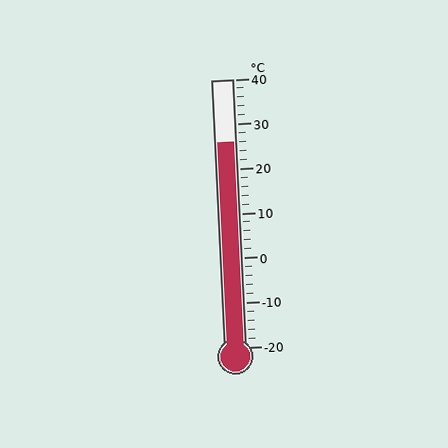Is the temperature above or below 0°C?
The temperature is above 0°C.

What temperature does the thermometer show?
The thermometer shows approximately 26°C.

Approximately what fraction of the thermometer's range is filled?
The thermometer is filled to approximately 75% of its range.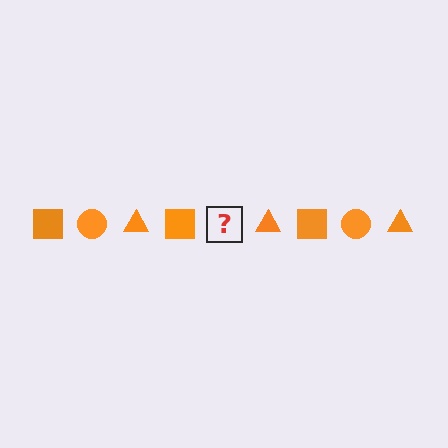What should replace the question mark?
The question mark should be replaced with an orange circle.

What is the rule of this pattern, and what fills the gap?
The rule is that the pattern cycles through square, circle, triangle shapes in orange. The gap should be filled with an orange circle.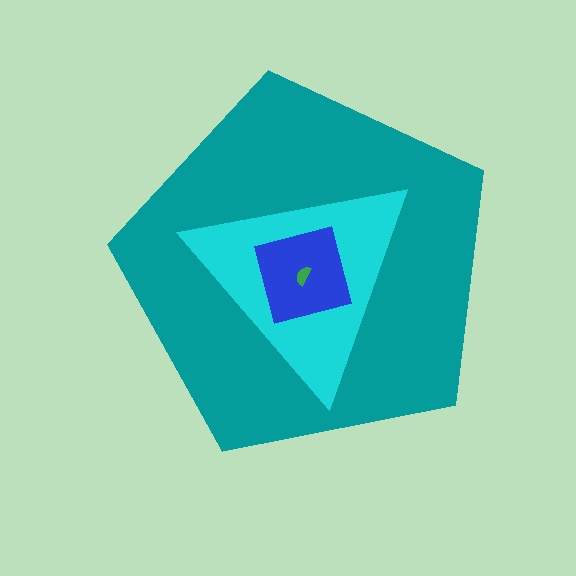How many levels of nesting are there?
4.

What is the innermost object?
The green semicircle.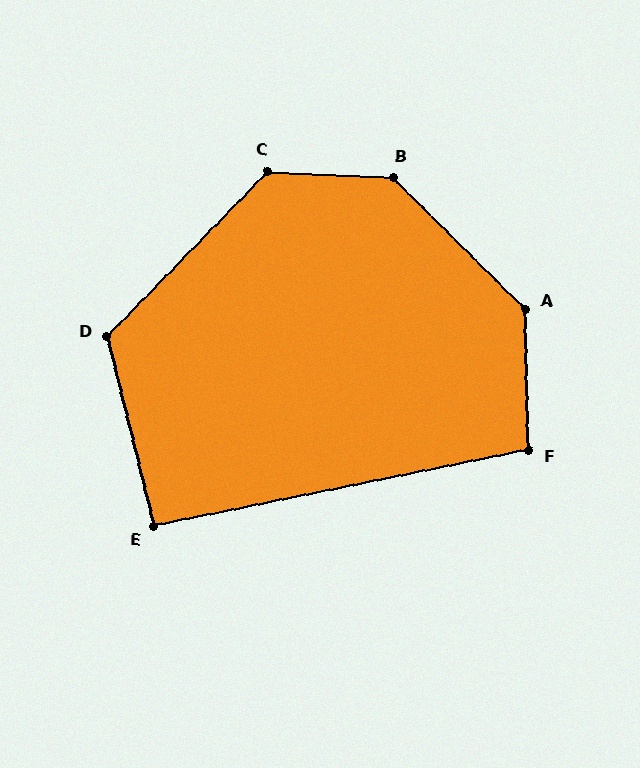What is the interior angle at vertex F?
Approximately 100 degrees (obtuse).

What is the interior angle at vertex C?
Approximately 132 degrees (obtuse).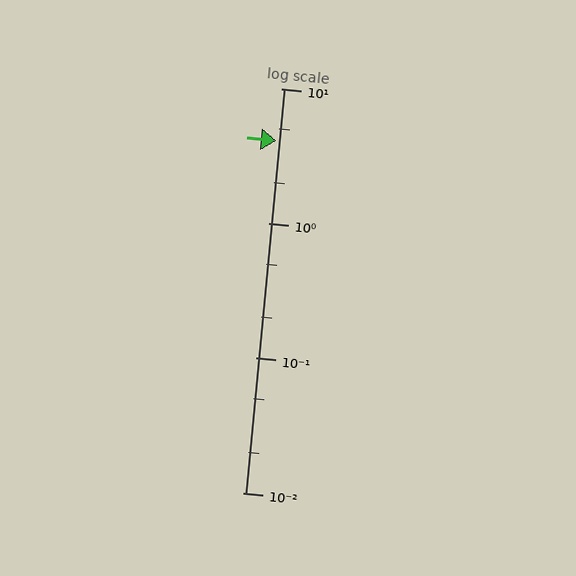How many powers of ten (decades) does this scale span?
The scale spans 3 decades, from 0.01 to 10.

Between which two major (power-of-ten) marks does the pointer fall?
The pointer is between 1 and 10.